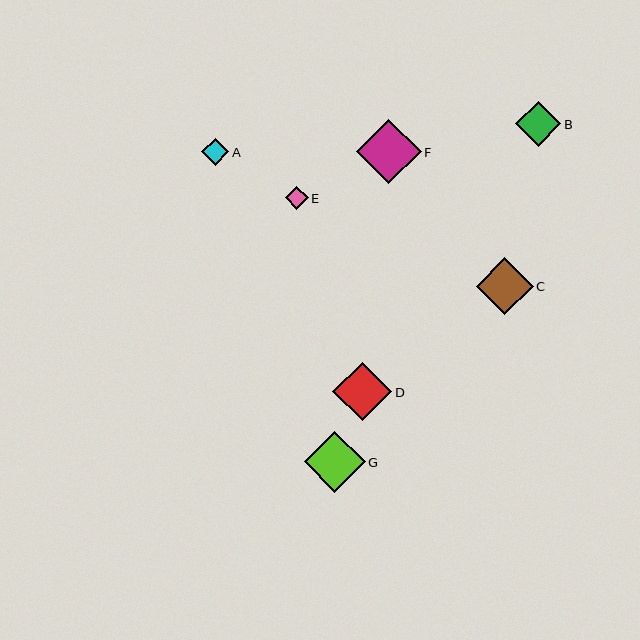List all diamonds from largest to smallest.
From largest to smallest: F, G, D, C, B, A, E.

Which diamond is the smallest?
Diamond E is the smallest with a size of approximately 23 pixels.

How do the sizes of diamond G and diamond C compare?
Diamond G and diamond C are approximately the same size.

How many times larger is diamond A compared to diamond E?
Diamond A is approximately 1.2 times the size of diamond E.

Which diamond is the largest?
Diamond F is the largest with a size of approximately 65 pixels.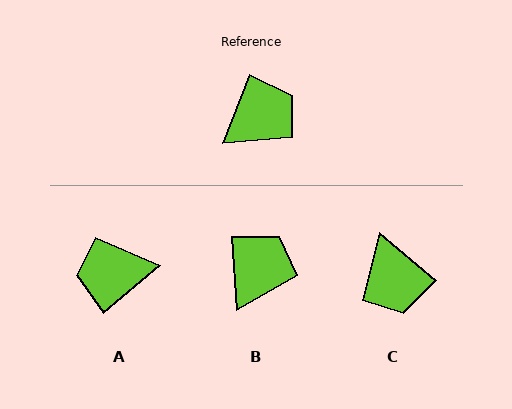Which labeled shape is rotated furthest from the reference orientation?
A, about 152 degrees away.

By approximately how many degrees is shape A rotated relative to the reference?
Approximately 152 degrees counter-clockwise.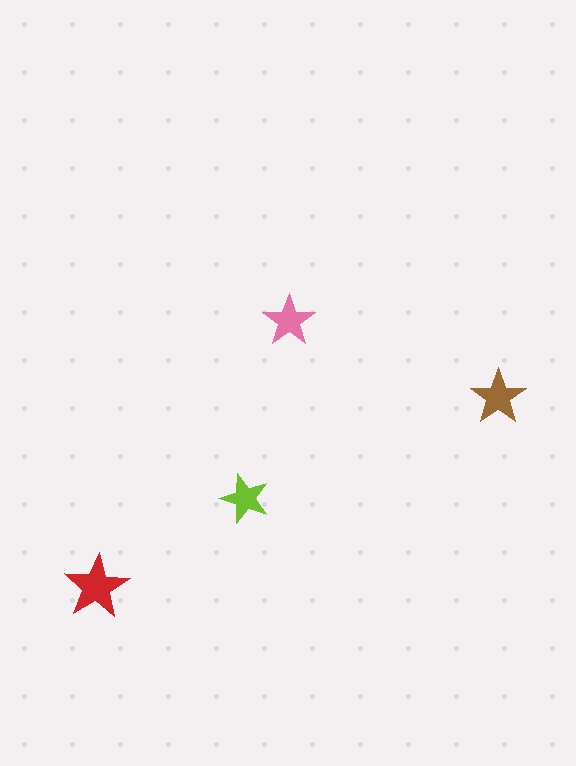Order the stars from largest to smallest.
the red one, the brown one, the pink one, the lime one.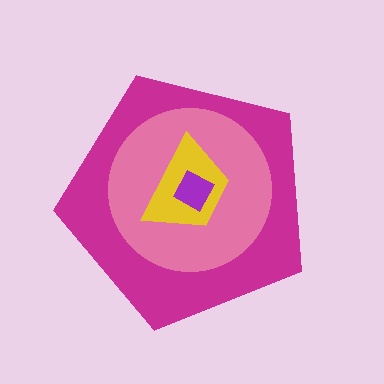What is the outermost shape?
The magenta pentagon.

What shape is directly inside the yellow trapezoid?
The purple diamond.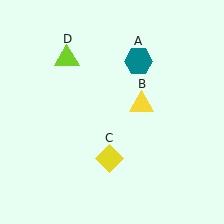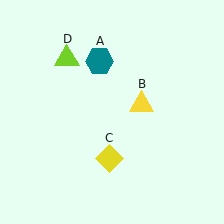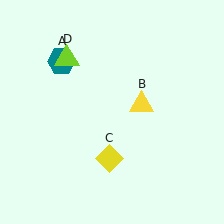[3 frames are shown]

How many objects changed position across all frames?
1 object changed position: teal hexagon (object A).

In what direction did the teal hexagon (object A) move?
The teal hexagon (object A) moved left.